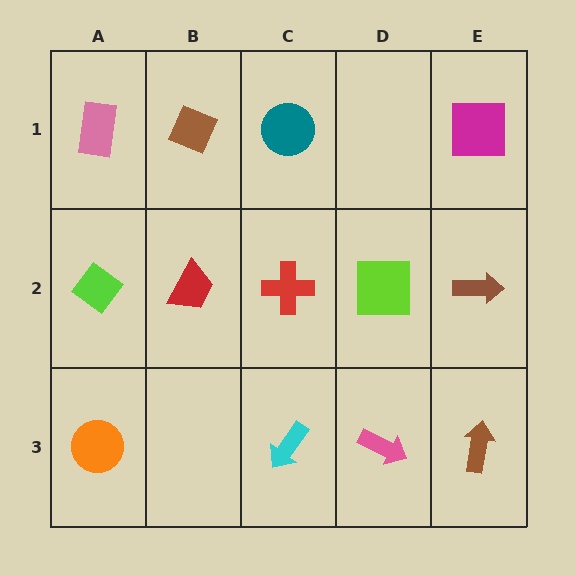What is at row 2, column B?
A red trapezoid.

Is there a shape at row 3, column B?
No, that cell is empty.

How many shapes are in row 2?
5 shapes.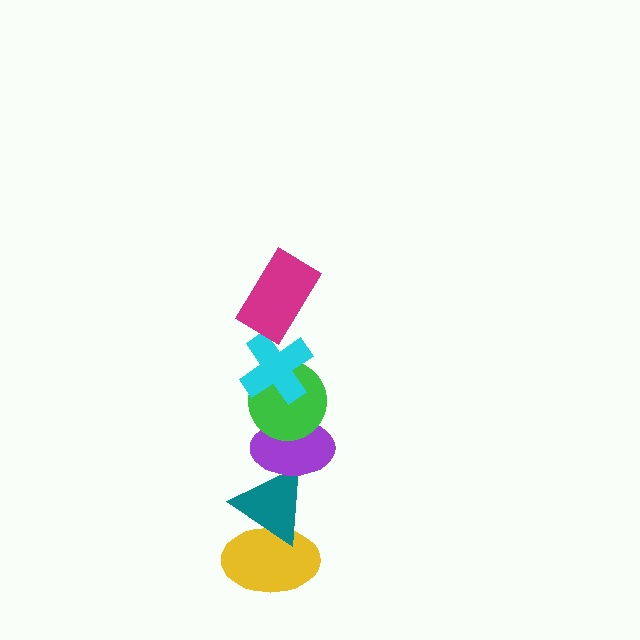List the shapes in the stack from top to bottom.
From top to bottom: the magenta rectangle, the cyan cross, the green circle, the purple ellipse, the teal triangle, the yellow ellipse.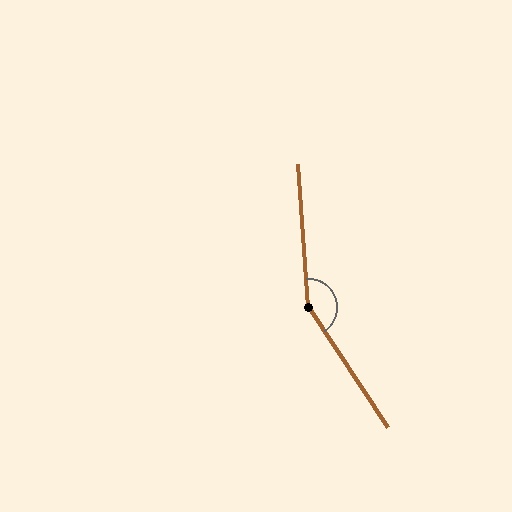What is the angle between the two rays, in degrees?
Approximately 151 degrees.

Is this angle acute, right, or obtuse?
It is obtuse.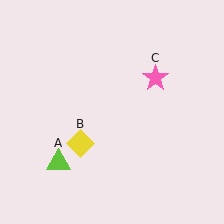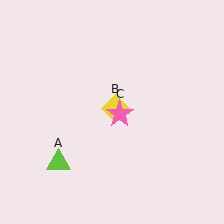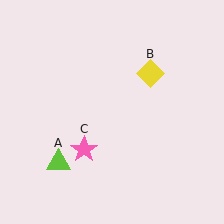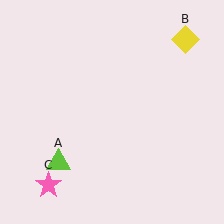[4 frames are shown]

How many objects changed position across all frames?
2 objects changed position: yellow diamond (object B), pink star (object C).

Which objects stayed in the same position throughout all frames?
Lime triangle (object A) remained stationary.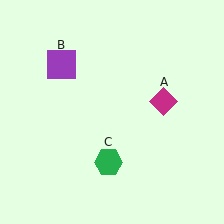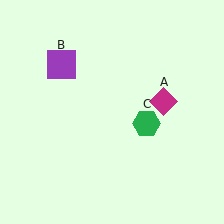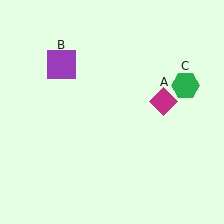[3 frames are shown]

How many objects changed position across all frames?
1 object changed position: green hexagon (object C).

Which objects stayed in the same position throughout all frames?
Magenta diamond (object A) and purple square (object B) remained stationary.